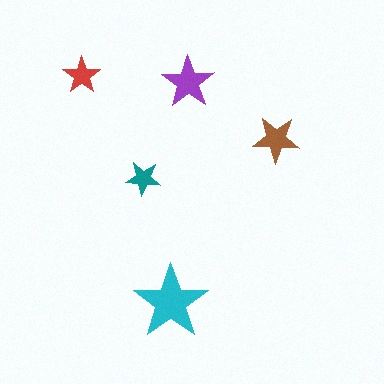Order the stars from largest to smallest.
the cyan one, the purple one, the brown one, the red one, the teal one.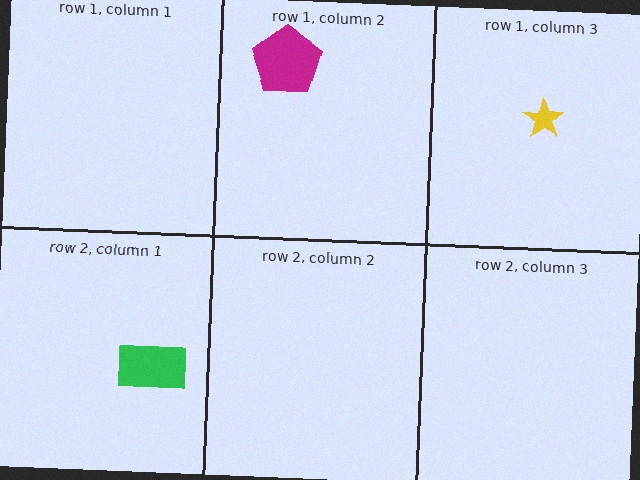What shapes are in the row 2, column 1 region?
The green rectangle.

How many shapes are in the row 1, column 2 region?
1.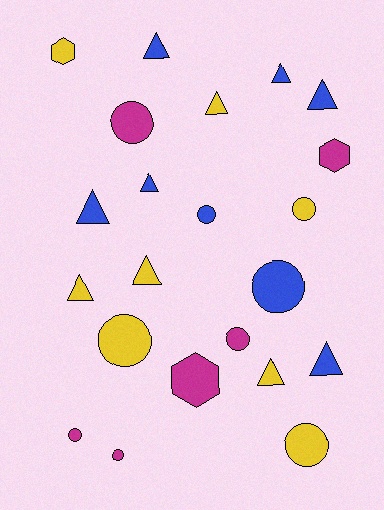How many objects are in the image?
There are 22 objects.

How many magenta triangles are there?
There are no magenta triangles.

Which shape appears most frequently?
Triangle, with 10 objects.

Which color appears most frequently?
Blue, with 8 objects.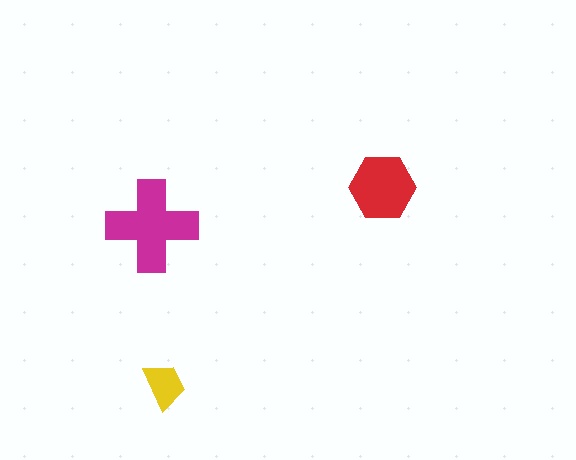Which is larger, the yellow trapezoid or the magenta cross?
The magenta cross.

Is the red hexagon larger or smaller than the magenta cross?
Smaller.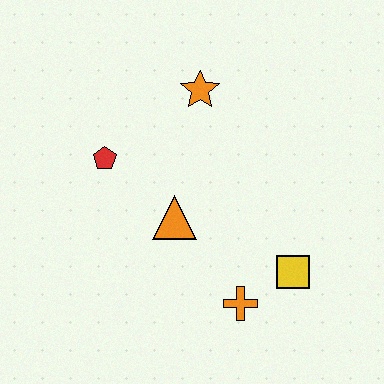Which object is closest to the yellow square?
The orange cross is closest to the yellow square.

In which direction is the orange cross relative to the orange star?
The orange cross is below the orange star.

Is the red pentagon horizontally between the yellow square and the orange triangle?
No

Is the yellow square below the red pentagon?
Yes